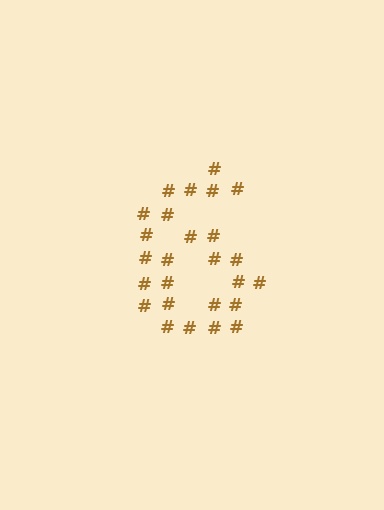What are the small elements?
The small elements are hash symbols.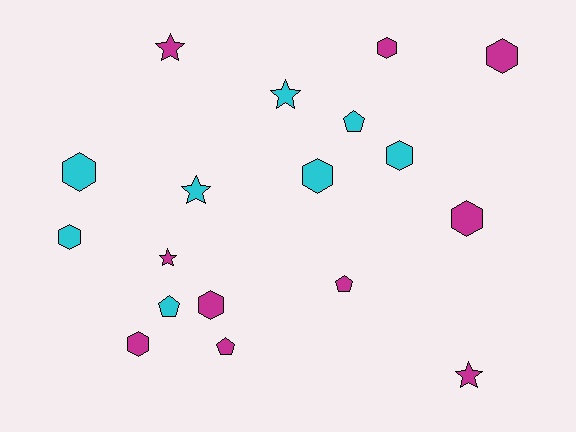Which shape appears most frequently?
Hexagon, with 9 objects.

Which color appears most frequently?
Magenta, with 10 objects.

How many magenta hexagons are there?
There are 5 magenta hexagons.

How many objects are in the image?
There are 18 objects.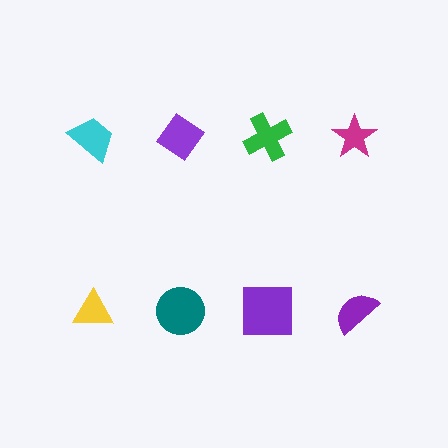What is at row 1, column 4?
A magenta star.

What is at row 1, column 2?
A purple diamond.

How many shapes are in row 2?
4 shapes.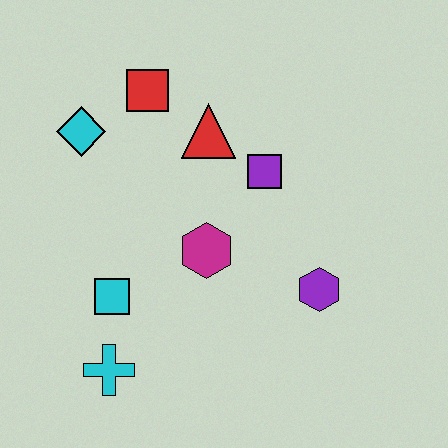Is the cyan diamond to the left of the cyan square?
Yes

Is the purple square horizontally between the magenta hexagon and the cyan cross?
No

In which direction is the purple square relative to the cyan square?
The purple square is to the right of the cyan square.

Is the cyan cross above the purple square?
No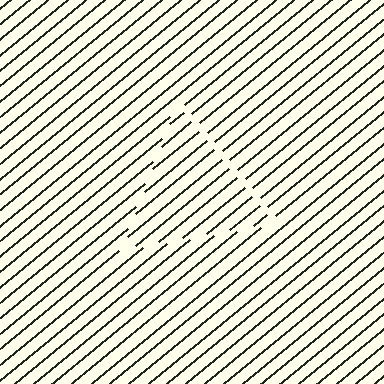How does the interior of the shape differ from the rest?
The interior of the shape contains the same grating, shifted by half a period — the contour is defined by the phase discontinuity where line-ends from the inner and outer gratings abut.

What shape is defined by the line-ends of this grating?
An illusory triangle. The interior of the shape contains the same grating, shifted by half a period — the contour is defined by the phase discontinuity where line-ends from the inner and outer gratings abut.